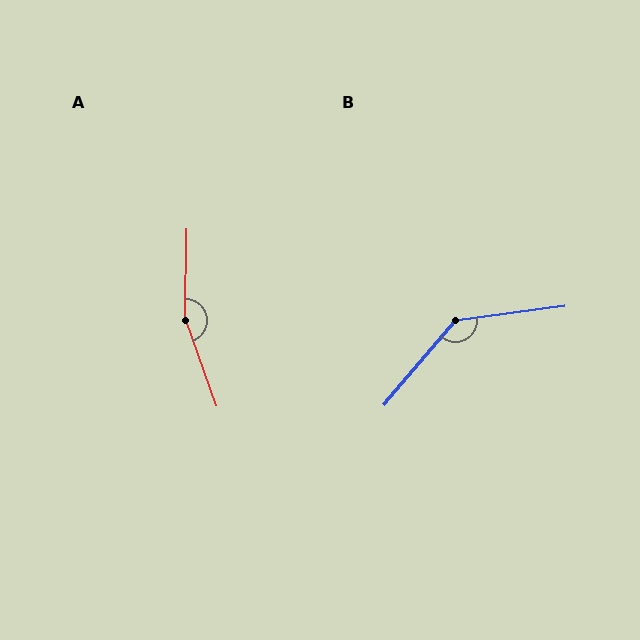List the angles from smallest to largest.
B (138°), A (159°).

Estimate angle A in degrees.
Approximately 159 degrees.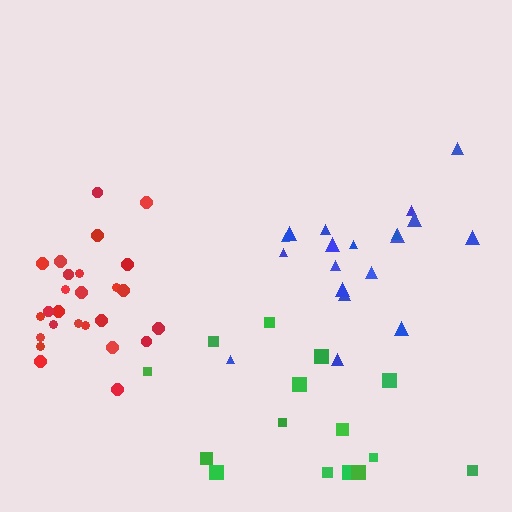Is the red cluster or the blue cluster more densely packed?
Red.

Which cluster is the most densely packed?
Red.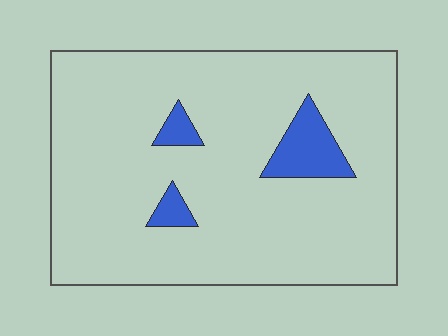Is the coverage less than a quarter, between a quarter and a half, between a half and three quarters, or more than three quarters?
Less than a quarter.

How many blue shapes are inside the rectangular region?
3.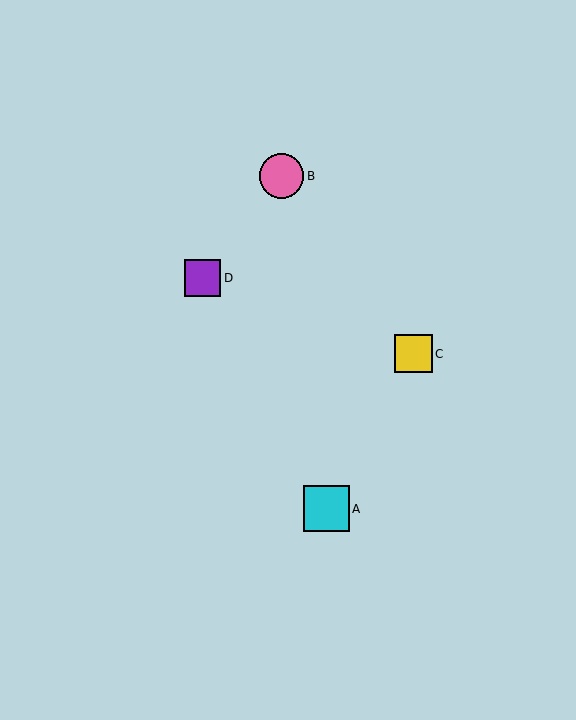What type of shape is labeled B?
Shape B is a pink circle.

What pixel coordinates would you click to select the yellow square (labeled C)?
Click at (413, 354) to select the yellow square C.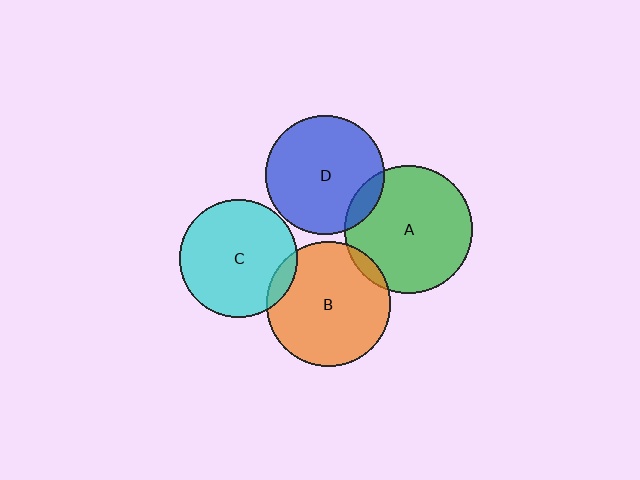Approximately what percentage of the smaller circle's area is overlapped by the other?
Approximately 5%.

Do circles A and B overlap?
Yes.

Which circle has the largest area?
Circle A (green).